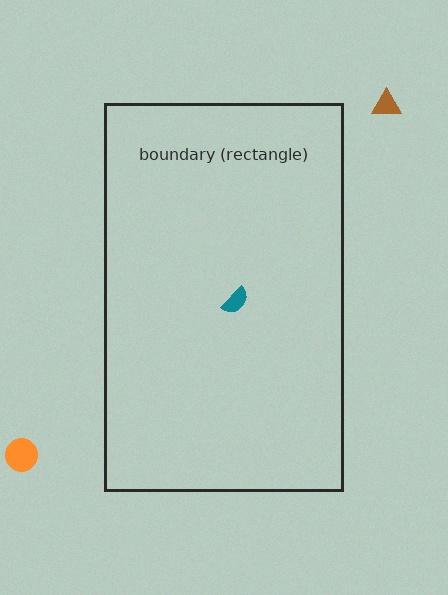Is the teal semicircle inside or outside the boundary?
Inside.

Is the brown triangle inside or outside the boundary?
Outside.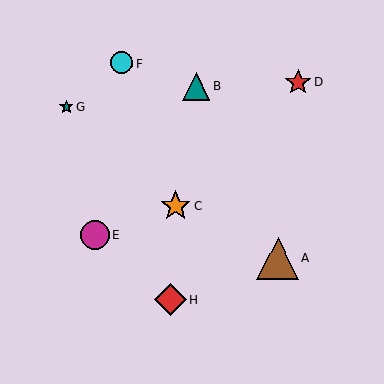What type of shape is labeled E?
Shape E is a magenta circle.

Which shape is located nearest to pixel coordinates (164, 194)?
The orange star (labeled C) at (175, 206) is nearest to that location.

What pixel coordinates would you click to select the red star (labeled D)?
Click at (298, 82) to select the red star D.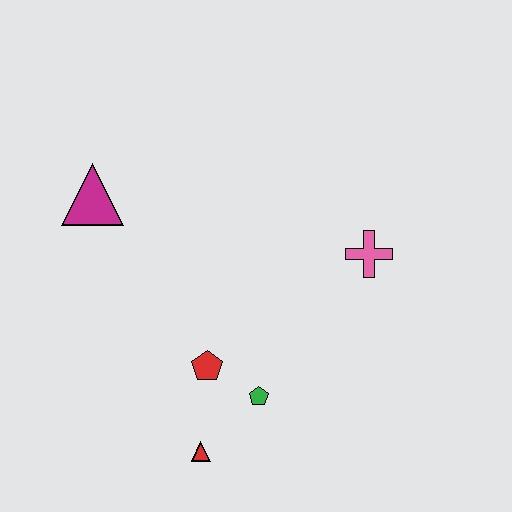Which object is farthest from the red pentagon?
The magenta triangle is farthest from the red pentagon.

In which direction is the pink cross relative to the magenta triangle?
The pink cross is to the right of the magenta triangle.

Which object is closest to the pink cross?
The green pentagon is closest to the pink cross.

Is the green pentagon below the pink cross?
Yes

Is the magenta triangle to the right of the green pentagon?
No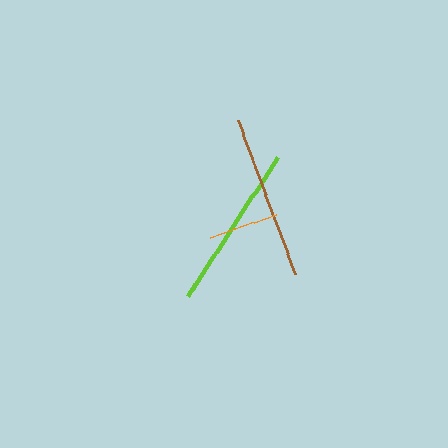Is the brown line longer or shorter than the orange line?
The brown line is longer than the orange line.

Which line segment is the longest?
The lime line is the longest at approximately 166 pixels.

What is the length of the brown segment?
The brown segment is approximately 164 pixels long.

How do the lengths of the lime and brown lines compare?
The lime and brown lines are approximately the same length.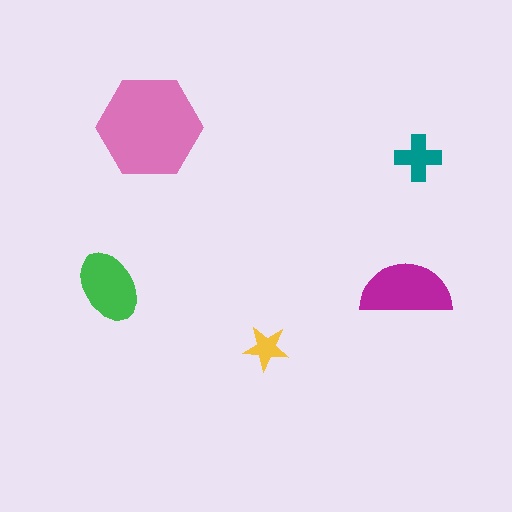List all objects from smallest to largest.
The yellow star, the teal cross, the green ellipse, the magenta semicircle, the pink hexagon.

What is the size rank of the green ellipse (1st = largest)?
3rd.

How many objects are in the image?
There are 5 objects in the image.